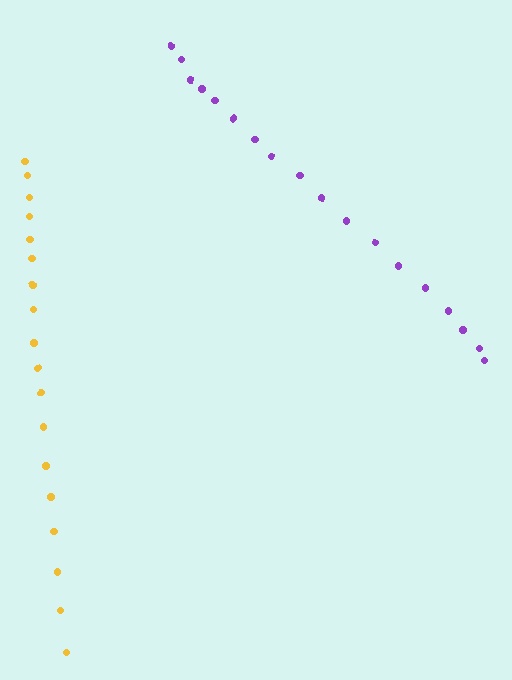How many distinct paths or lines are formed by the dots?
There are 2 distinct paths.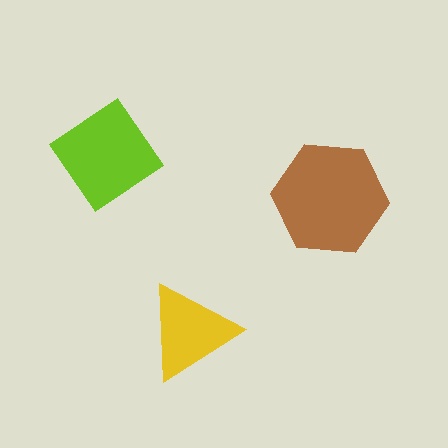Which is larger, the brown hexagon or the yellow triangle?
The brown hexagon.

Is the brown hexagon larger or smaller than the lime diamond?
Larger.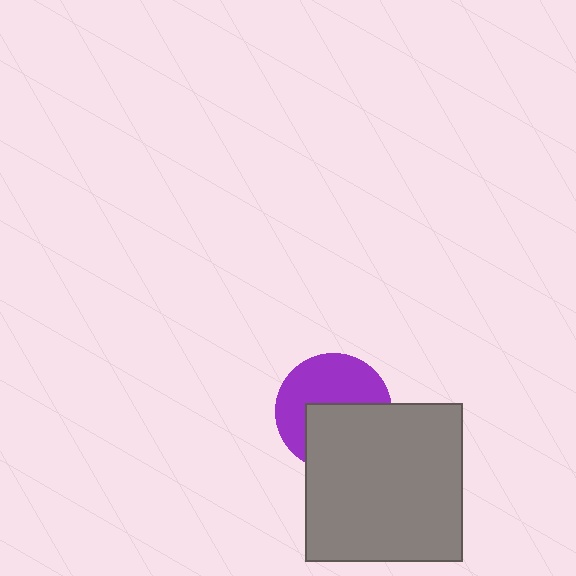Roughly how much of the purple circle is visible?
About half of it is visible (roughly 54%).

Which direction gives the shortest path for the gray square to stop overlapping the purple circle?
Moving down gives the shortest separation.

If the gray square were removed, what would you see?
You would see the complete purple circle.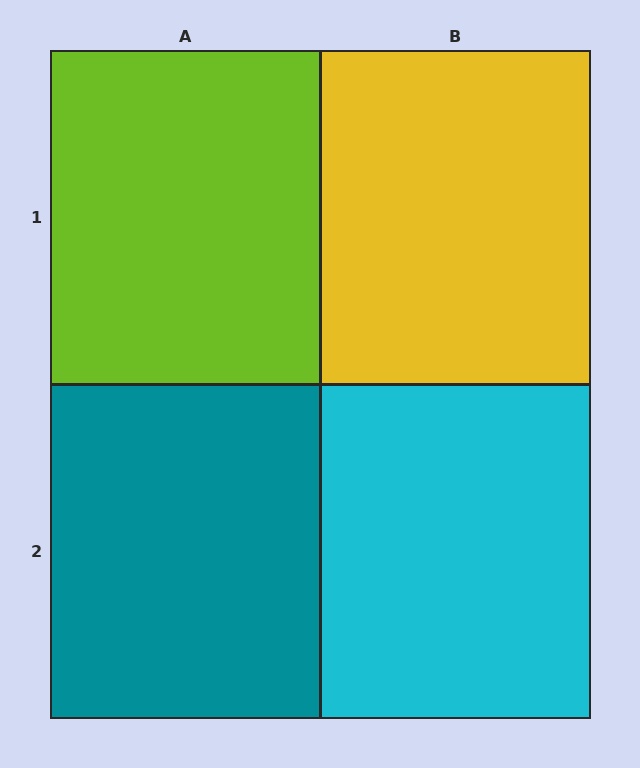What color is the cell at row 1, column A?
Lime.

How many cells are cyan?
1 cell is cyan.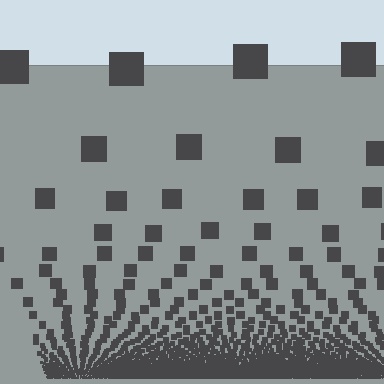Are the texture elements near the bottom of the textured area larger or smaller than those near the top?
Smaller. The gradient is inverted — elements near the bottom are smaller and denser.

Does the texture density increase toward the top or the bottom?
Density increases toward the bottom.